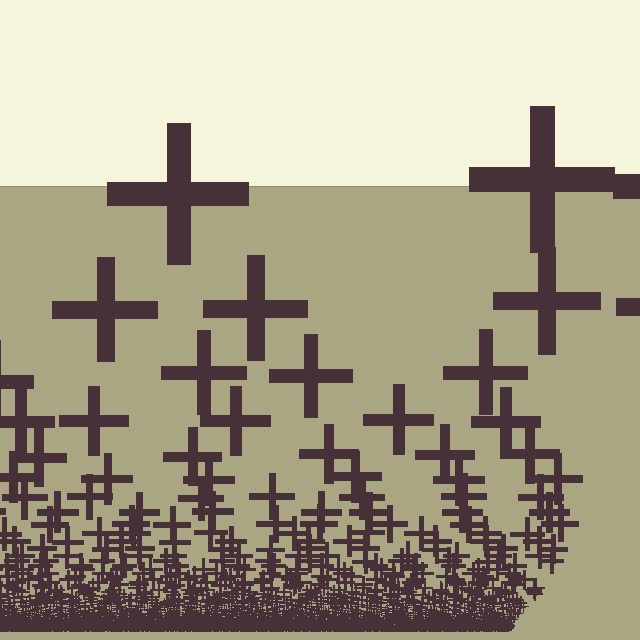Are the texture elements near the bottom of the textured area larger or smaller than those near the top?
Smaller. The gradient is inverted — elements near the bottom are smaller and denser.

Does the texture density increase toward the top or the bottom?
Density increases toward the bottom.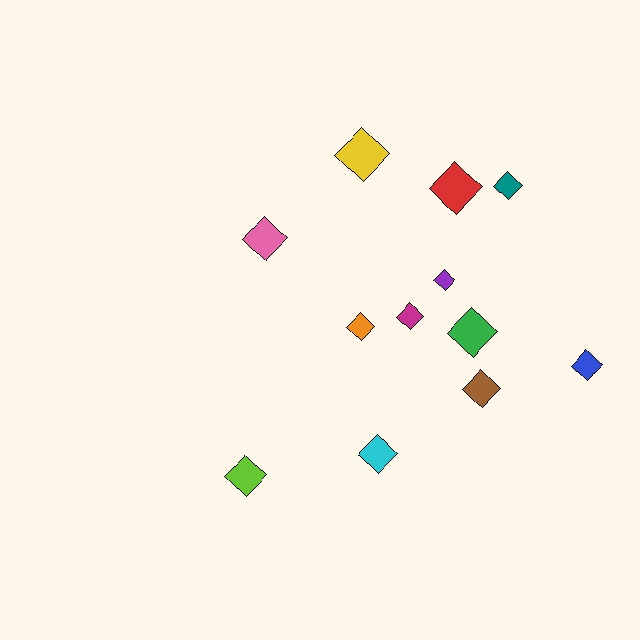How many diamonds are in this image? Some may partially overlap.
There are 12 diamonds.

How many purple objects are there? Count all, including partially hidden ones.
There is 1 purple object.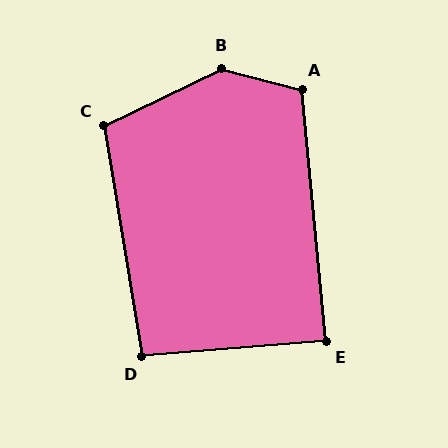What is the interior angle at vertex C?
Approximately 106 degrees (obtuse).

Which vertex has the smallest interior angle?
E, at approximately 89 degrees.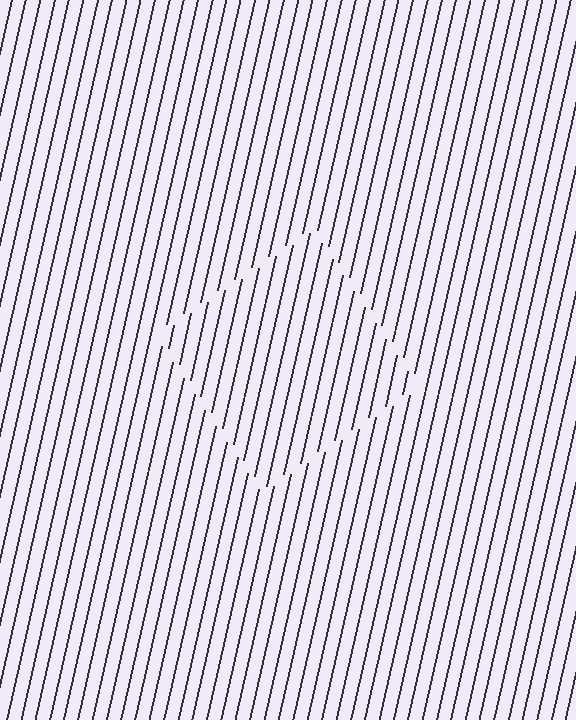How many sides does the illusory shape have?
4 sides — the line-ends trace a square.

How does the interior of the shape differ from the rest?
The interior of the shape contains the same grating, shifted by half a period — the contour is defined by the phase discontinuity where line-ends from the inner and outer gratings abut.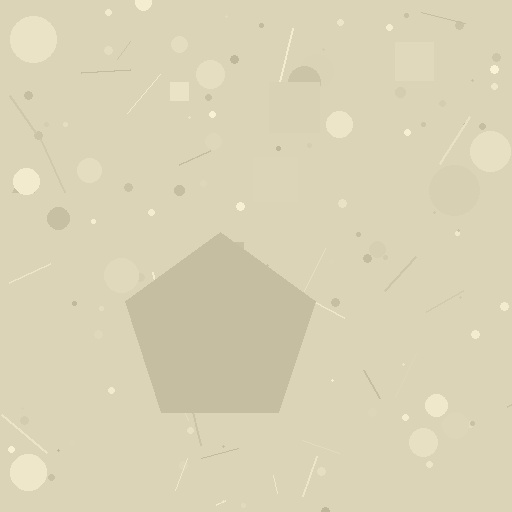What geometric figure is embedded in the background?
A pentagon is embedded in the background.